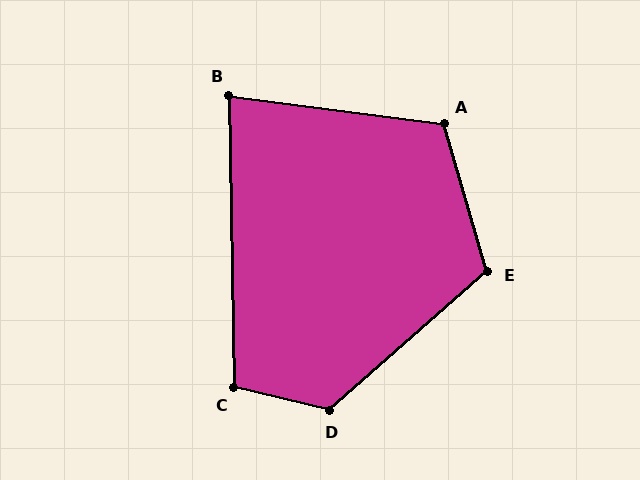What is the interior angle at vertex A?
Approximately 113 degrees (obtuse).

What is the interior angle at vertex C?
Approximately 105 degrees (obtuse).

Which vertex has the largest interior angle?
D, at approximately 125 degrees.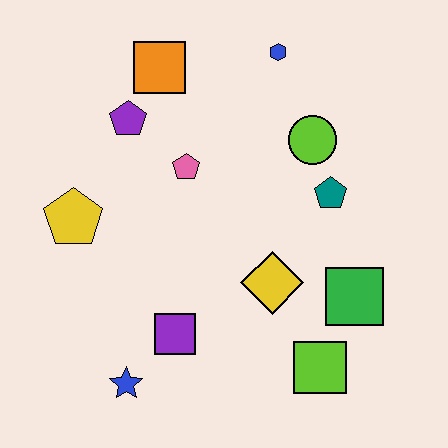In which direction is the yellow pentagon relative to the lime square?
The yellow pentagon is to the left of the lime square.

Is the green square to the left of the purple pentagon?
No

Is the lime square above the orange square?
No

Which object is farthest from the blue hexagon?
The blue star is farthest from the blue hexagon.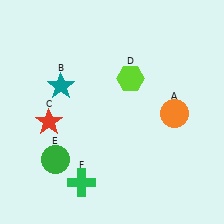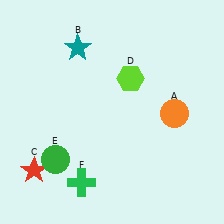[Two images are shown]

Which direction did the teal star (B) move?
The teal star (B) moved up.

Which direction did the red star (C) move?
The red star (C) moved down.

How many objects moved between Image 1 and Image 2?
2 objects moved between the two images.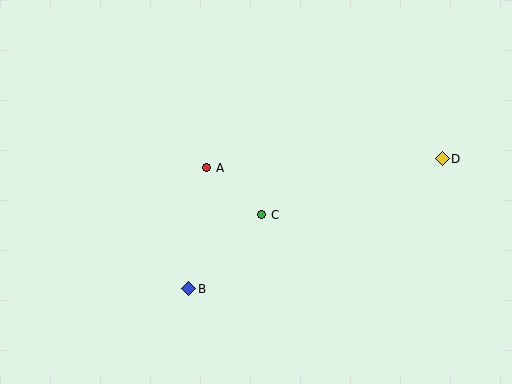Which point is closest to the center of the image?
Point C at (262, 215) is closest to the center.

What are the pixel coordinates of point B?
Point B is at (189, 289).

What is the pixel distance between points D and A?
The distance between D and A is 235 pixels.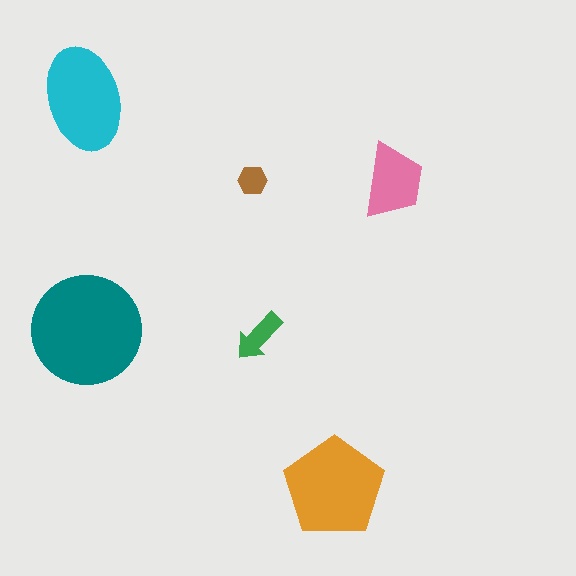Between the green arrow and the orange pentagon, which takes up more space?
The orange pentagon.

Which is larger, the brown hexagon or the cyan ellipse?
The cyan ellipse.